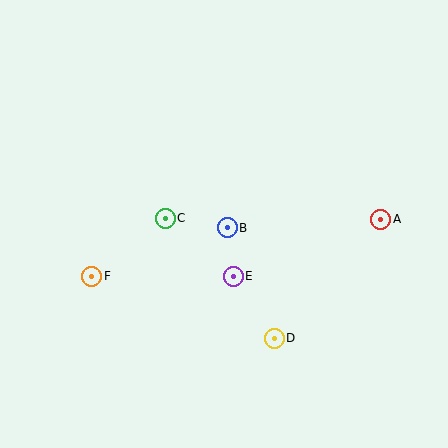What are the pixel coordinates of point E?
Point E is at (233, 276).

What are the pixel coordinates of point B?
Point B is at (227, 228).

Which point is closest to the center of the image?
Point B at (227, 228) is closest to the center.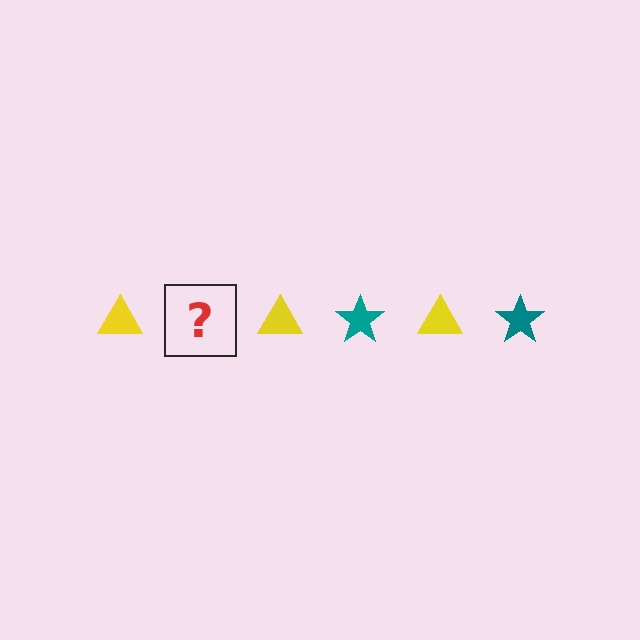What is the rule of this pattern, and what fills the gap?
The rule is that the pattern alternates between yellow triangle and teal star. The gap should be filled with a teal star.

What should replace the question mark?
The question mark should be replaced with a teal star.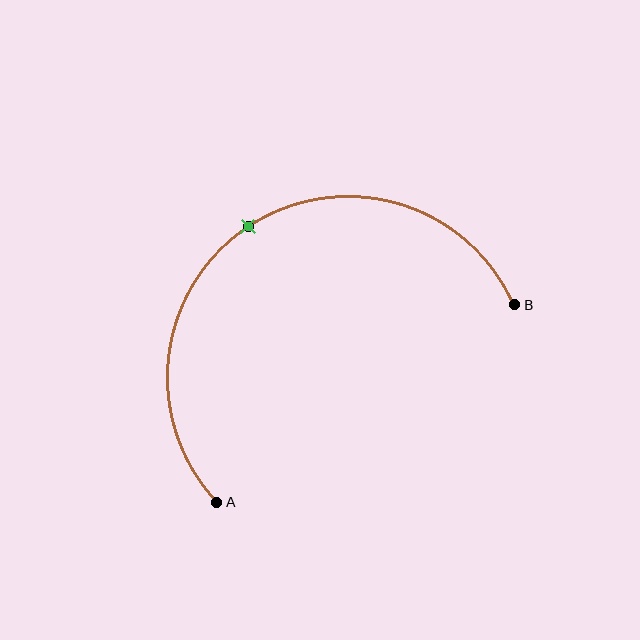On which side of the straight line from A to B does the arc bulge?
The arc bulges above the straight line connecting A and B.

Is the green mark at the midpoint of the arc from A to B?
Yes. The green mark lies on the arc at equal arc-length from both A and B — it is the arc midpoint.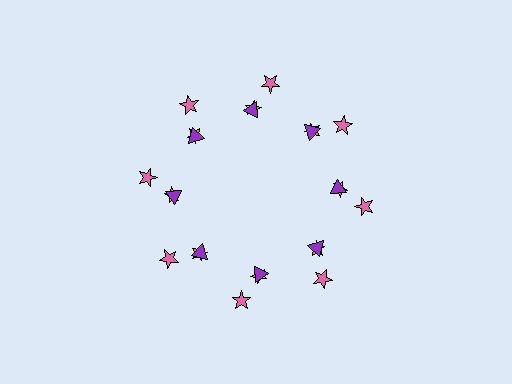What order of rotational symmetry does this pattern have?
This pattern has 8-fold rotational symmetry.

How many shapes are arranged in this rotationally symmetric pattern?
There are 24 shapes, arranged in 8 groups of 3.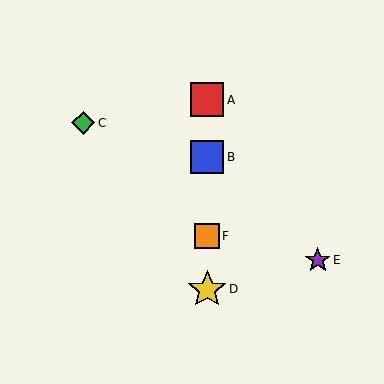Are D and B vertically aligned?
Yes, both are at x≈207.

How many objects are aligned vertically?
4 objects (A, B, D, F) are aligned vertically.